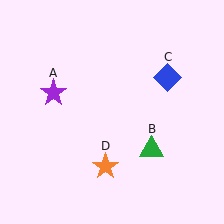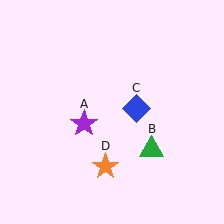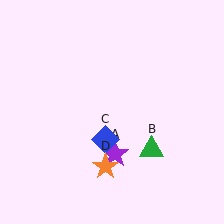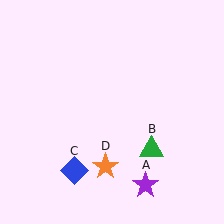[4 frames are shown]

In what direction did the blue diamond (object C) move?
The blue diamond (object C) moved down and to the left.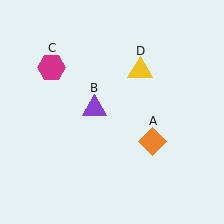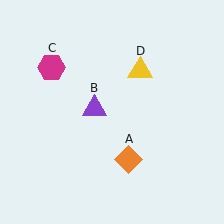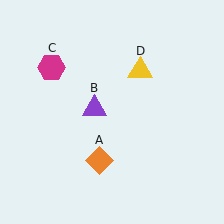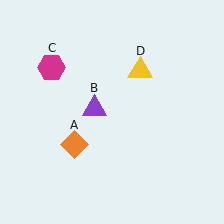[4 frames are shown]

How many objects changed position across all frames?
1 object changed position: orange diamond (object A).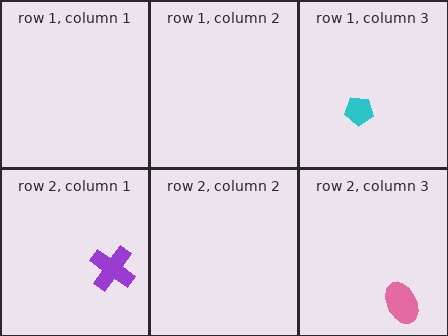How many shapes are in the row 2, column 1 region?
1.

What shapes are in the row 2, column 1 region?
The purple cross.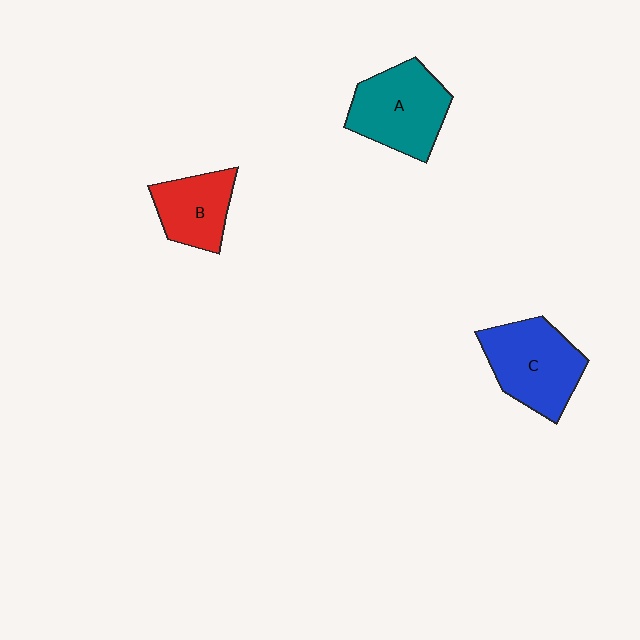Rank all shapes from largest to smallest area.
From largest to smallest: C (blue), A (teal), B (red).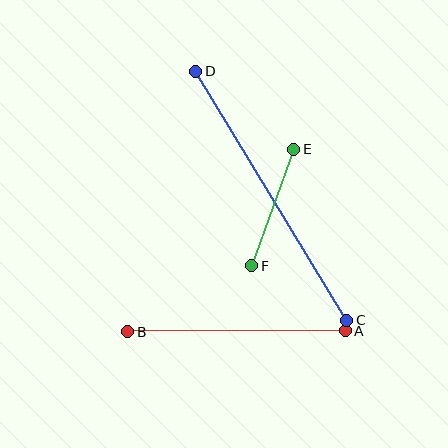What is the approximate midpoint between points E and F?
The midpoint is at approximately (273, 208) pixels.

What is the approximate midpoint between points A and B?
The midpoint is at approximately (236, 331) pixels.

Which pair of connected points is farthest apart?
Points C and D are farthest apart.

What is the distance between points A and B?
The distance is approximately 217 pixels.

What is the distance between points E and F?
The distance is approximately 124 pixels.